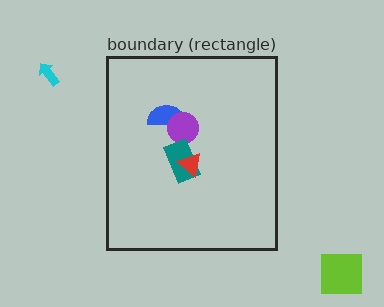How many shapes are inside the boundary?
4 inside, 2 outside.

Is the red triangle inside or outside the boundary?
Inside.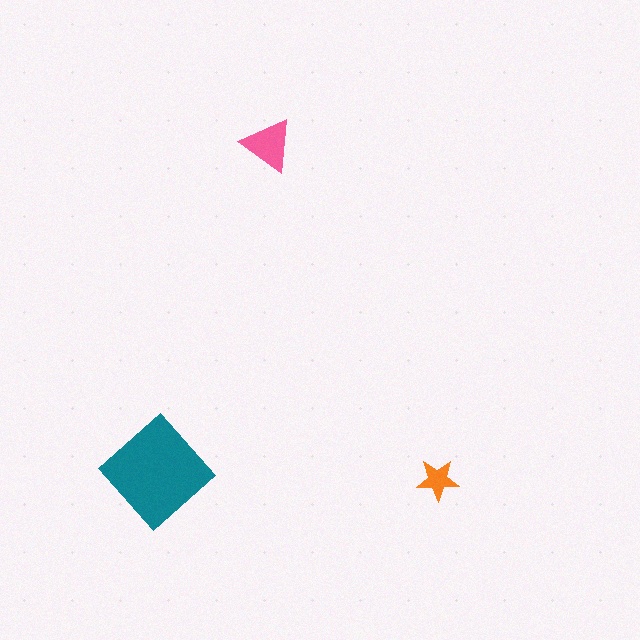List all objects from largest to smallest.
The teal diamond, the pink triangle, the orange star.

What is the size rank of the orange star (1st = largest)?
3rd.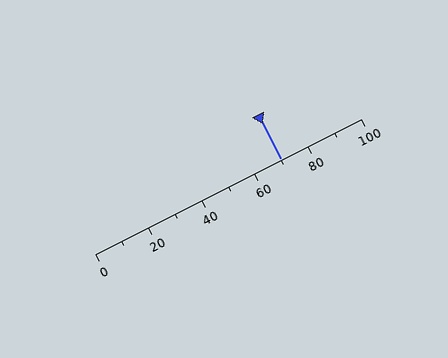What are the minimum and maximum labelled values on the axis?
The axis runs from 0 to 100.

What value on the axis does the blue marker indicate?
The marker indicates approximately 70.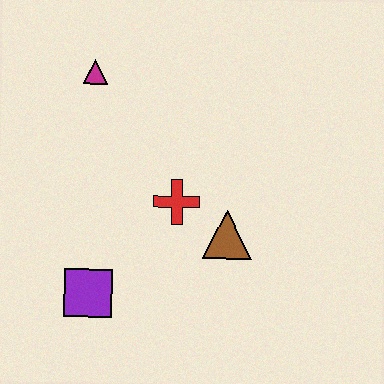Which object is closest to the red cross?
The brown triangle is closest to the red cross.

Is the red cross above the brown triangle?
Yes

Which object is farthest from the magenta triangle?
The purple square is farthest from the magenta triangle.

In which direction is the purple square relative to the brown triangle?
The purple square is to the left of the brown triangle.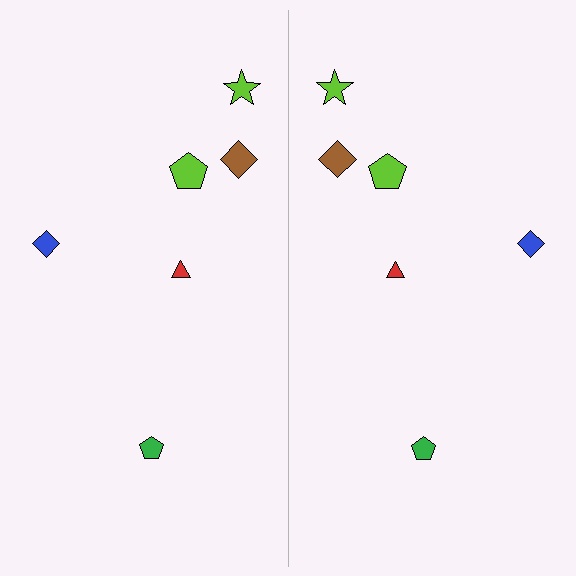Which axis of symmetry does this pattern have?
The pattern has a vertical axis of symmetry running through the center of the image.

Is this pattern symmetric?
Yes, this pattern has bilateral (reflection) symmetry.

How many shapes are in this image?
There are 12 shapes in this image.